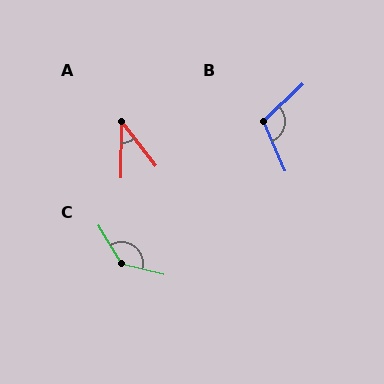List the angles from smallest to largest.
A (38°), B (110°), C (135°).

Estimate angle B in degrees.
Approximately 110 degrees.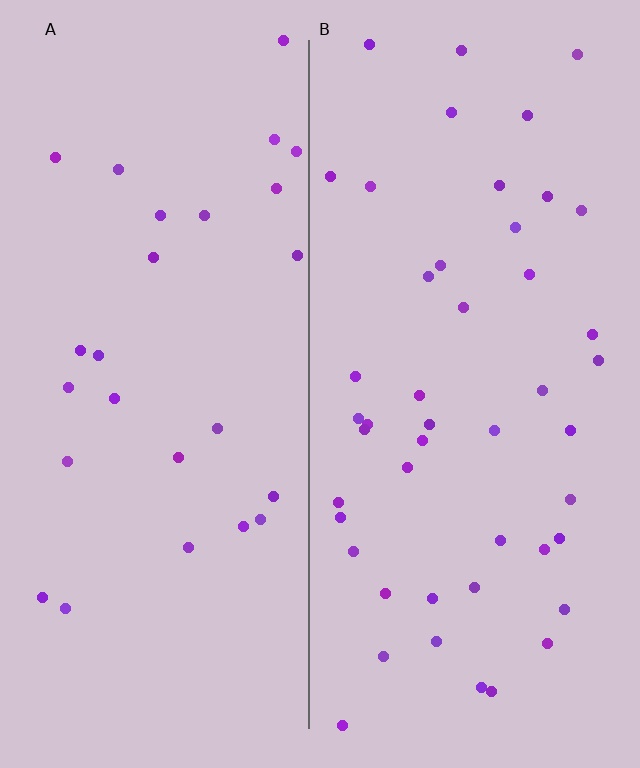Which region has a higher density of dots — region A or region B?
B (the right).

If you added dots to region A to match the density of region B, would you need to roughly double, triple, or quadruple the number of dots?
Approximately double.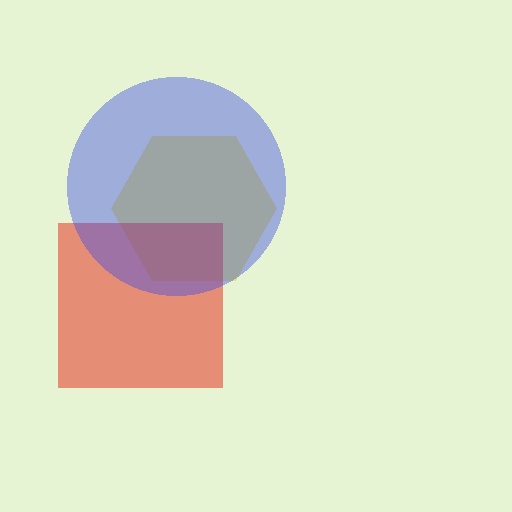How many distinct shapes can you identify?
There are 3 distinct shapes: a yellow hexagon, a red square, a blue circle.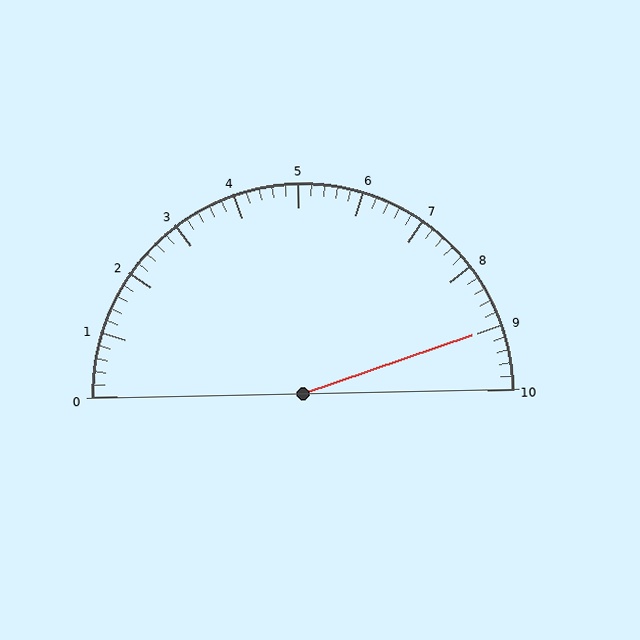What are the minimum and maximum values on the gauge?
The gauge ranges from 0 to 10.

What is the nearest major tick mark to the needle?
The nearest major tick mark is 9.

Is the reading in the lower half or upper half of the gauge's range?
The reading is in the upper half of the range (0 to 10).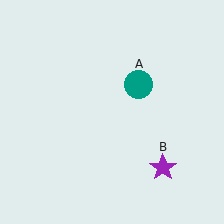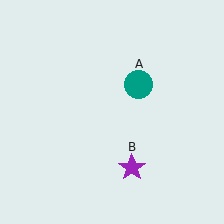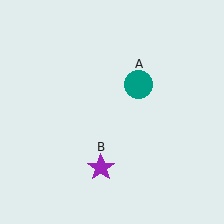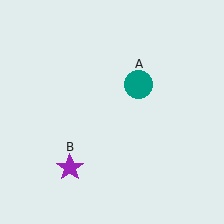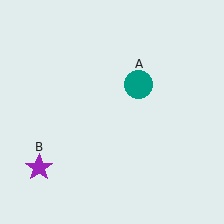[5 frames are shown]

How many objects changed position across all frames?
1 object changed position: purple star (object B).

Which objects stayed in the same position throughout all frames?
Teal circle (object A) remained stationary.